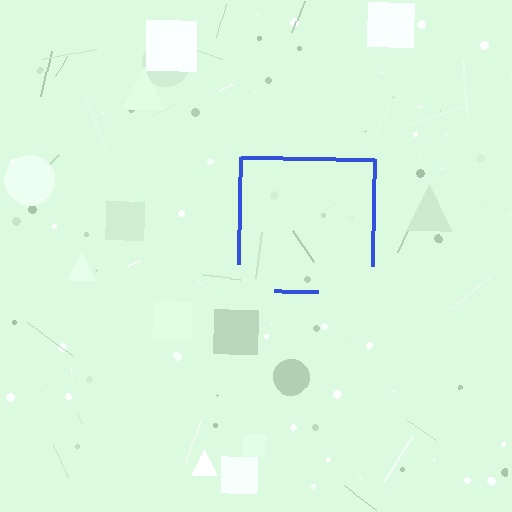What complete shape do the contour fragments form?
The contour fragments form a square.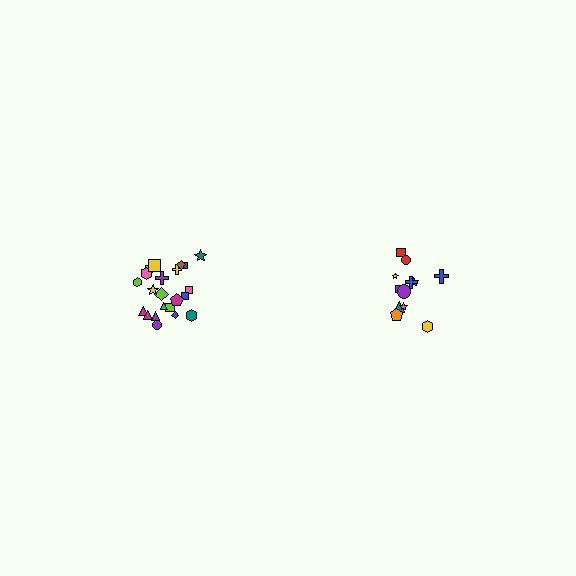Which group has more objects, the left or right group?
The left group.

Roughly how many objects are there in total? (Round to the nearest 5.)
Roughly 35 objects in total.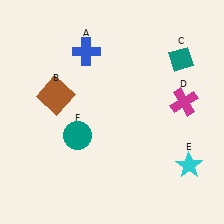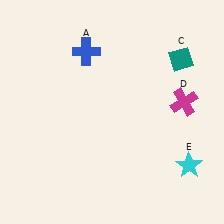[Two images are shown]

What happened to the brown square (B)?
The brown square (B) was removed in Image 2. It was in the top-left area of Image 1.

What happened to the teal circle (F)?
The teal circle (F) was removed in Image 2. It was in the bottom-left area of Image 1.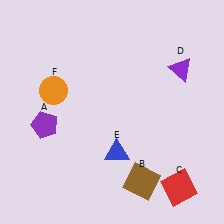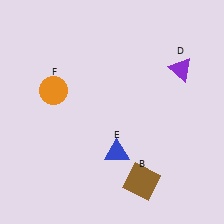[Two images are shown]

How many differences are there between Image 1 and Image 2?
There are 2 differences between the two images.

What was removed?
The red square (C), the purple pentagon (A) were removed in Image 2.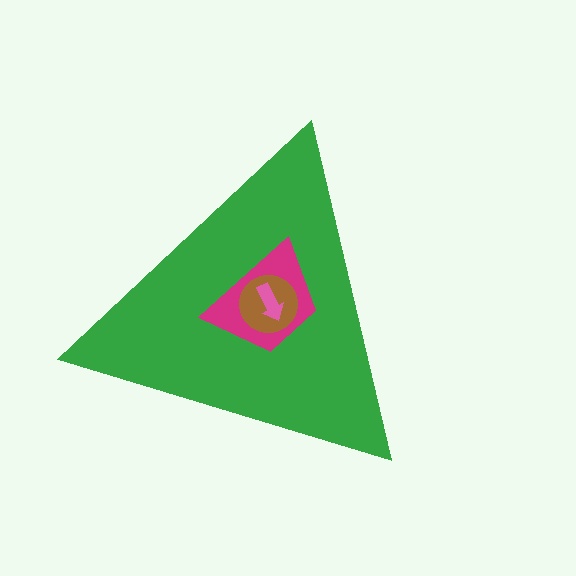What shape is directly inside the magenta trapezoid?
The brown circle.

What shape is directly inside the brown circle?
The pink arrow.